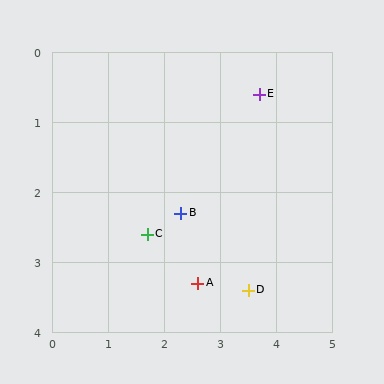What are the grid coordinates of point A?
Point A is at approximately (2.6, 3.3).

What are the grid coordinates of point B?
Point B is at approximately (2.3, 2.3).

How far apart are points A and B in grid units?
Points A and B are about 1.0 grid units apart.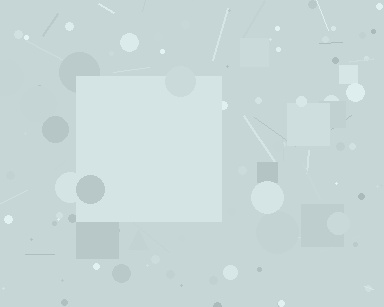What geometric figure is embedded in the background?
A square is embedded in the background.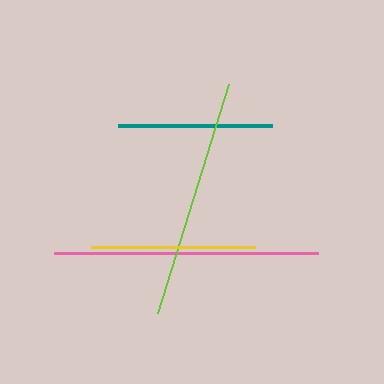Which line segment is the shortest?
The teal line is the shortest at approximately 154 pixels.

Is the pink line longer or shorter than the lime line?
The pink line is longer than the lime line.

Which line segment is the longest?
The pink line is the longest at approximately 264 pixels.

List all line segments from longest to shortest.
From longest to shortest: pink, lime, yellow, teal.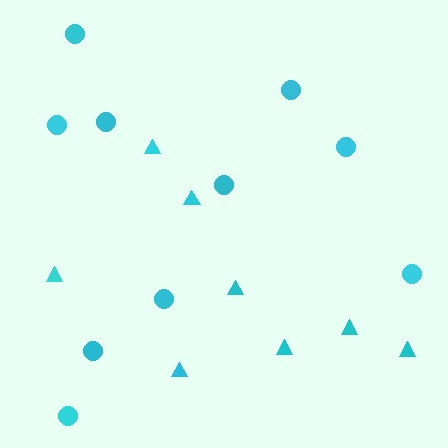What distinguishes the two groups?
There are 2 groups: one group of triangles (8) and one group of circles (10).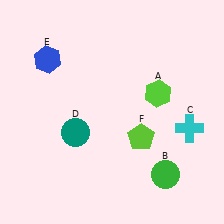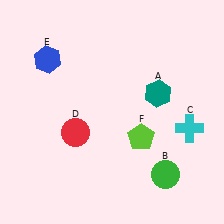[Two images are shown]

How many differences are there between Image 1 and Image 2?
There are 2 differences between the two images.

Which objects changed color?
A changed from lime to teal. D changed from teal to red.